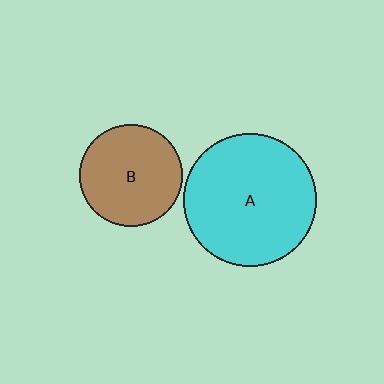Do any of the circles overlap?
No, none of the circles overlap.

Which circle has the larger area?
Circle A (cyan).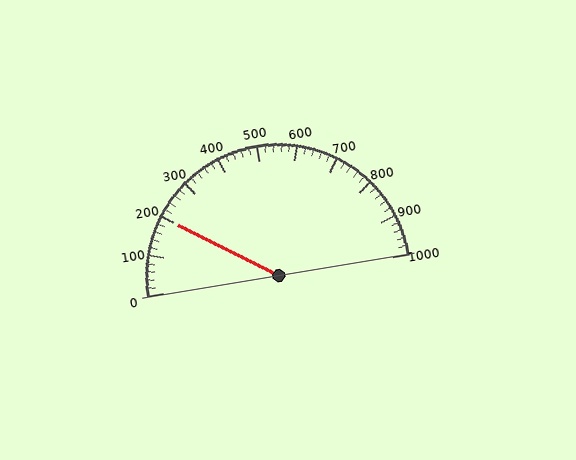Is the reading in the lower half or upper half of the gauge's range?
The reading is in the lower half of the range (0 to 1000).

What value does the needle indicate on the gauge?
The needle indicates approximately 200.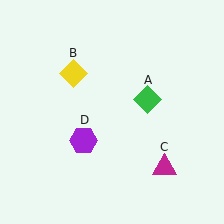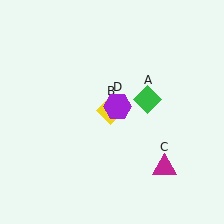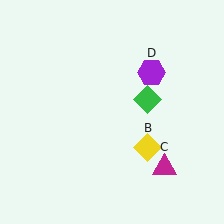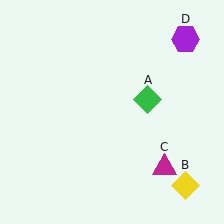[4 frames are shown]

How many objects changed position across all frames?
2 objects changed position: yellow diamond (object B), purple hexagon (object D).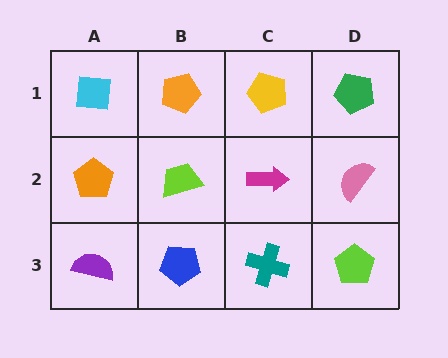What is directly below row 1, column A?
An orange pentagon.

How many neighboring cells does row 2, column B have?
4.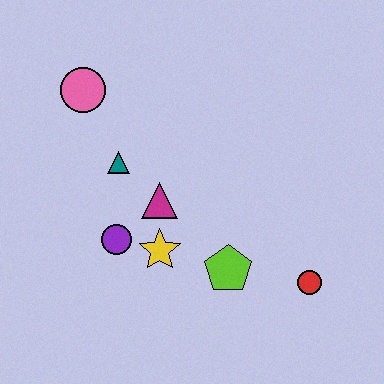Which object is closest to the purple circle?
The yellow star is closest to the purple circle.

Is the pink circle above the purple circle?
Yes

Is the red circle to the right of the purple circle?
Yes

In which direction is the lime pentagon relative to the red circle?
The lime pentagon is to the left of the red circle.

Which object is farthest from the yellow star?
The pink circle is farthest from the yellow star.